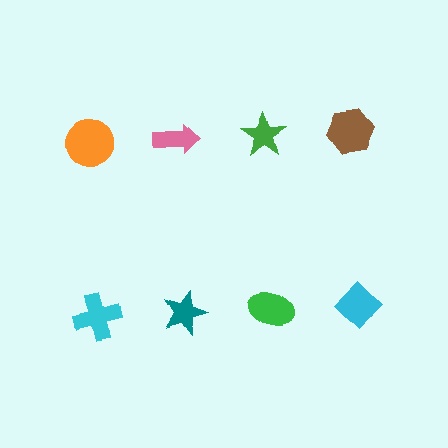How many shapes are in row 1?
4 shapes.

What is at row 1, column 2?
A pink arrow.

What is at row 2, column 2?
A teal star.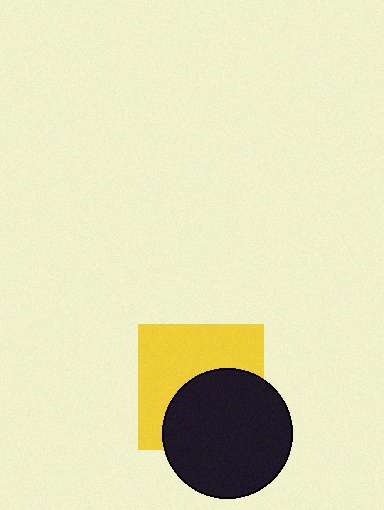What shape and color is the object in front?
The object in front is a black circle.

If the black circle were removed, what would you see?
You would see the complete yellow square.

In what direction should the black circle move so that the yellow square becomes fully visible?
The black circle should move down. That is the shortest direction to clear the overlap and leave the yellow square fully visible.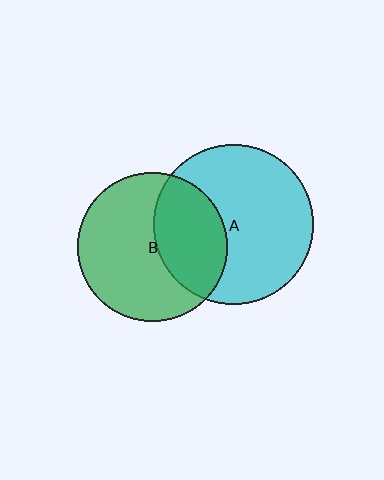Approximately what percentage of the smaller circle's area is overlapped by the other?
Approximately 35%.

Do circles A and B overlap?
Yes.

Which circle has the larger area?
Circle A (cyan).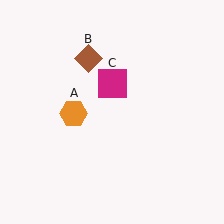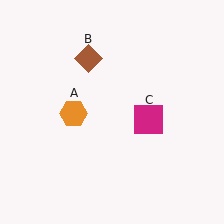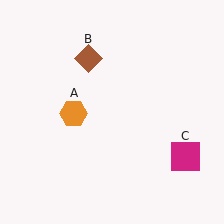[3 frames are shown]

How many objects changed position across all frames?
1 object changed position: magenta square (object C).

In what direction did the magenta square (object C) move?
The magenta square (object C) moved down and to the right.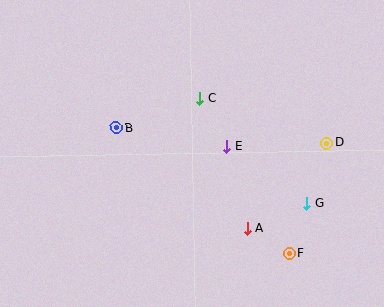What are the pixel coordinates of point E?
Point E is at (227, 147).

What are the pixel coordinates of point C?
Point C is at (200, 98).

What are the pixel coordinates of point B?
Point B is at (116, 128).